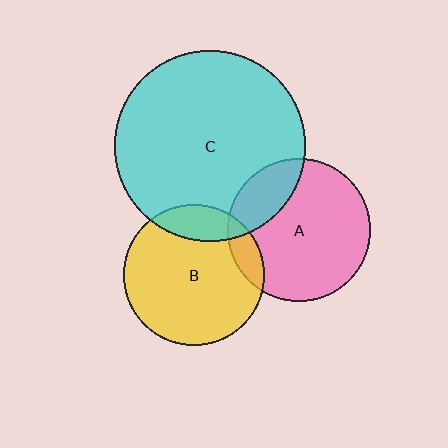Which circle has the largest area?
Circle C (cyan).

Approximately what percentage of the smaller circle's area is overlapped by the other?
Approximately 20%.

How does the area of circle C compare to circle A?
Approximately 1.8 times.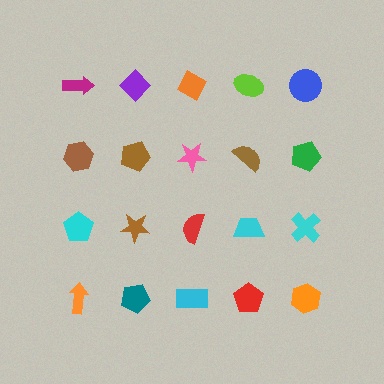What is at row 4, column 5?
An orange hexagon.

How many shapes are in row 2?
5 shapes.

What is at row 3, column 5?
A cyan cross.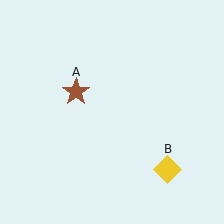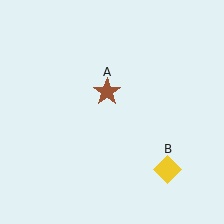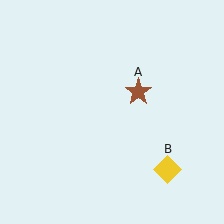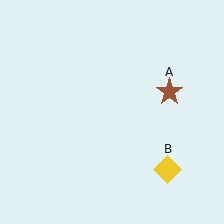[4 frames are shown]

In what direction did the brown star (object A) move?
The brown star (object A) moved right.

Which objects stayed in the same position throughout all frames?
Yellow diamond (object B) remained stationary.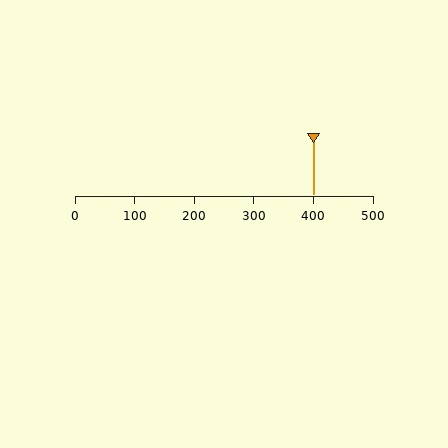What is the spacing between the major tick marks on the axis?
The major ticks are spaced 100 apart.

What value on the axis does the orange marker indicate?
The marker indicates approximately 400.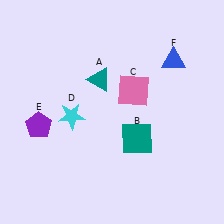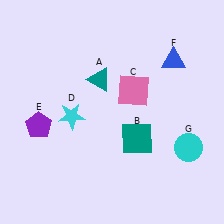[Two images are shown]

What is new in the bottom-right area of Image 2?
A cyan circle (G) was added in the bottom-right area of Image 2.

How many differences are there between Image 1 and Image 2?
There is 1 difference between the two images.